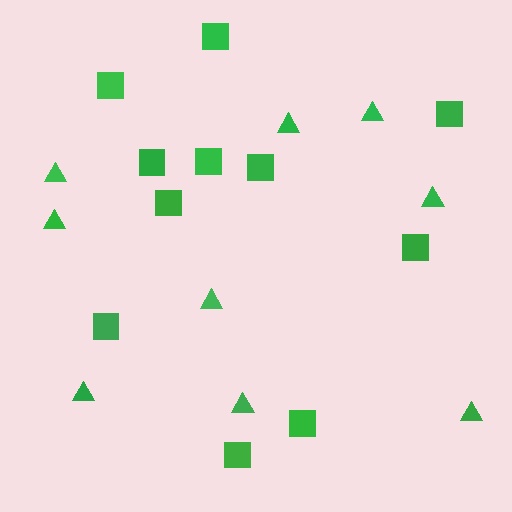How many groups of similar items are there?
There are 2 groups: one group of triangles (9) and one group of squares (11).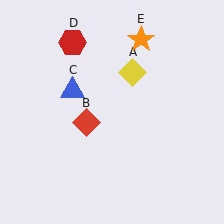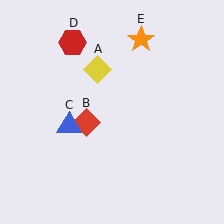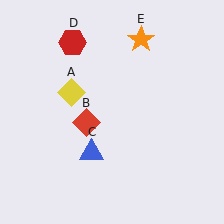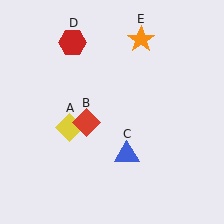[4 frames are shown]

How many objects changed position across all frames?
2 objects changed position: yellow diamond (object A), blue triangle (object C).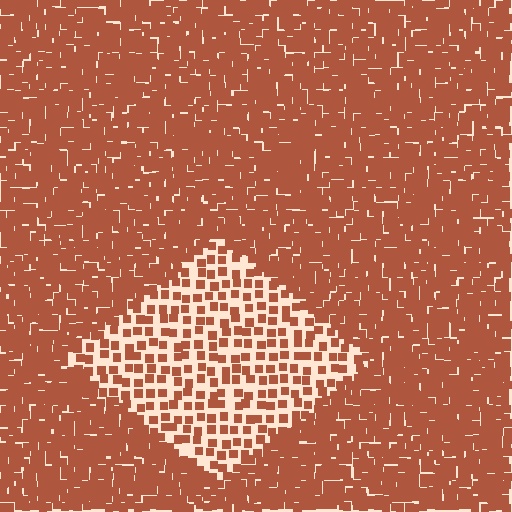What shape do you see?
I see a diamond.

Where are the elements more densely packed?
The elements are more densely packed outside the diamond boundary.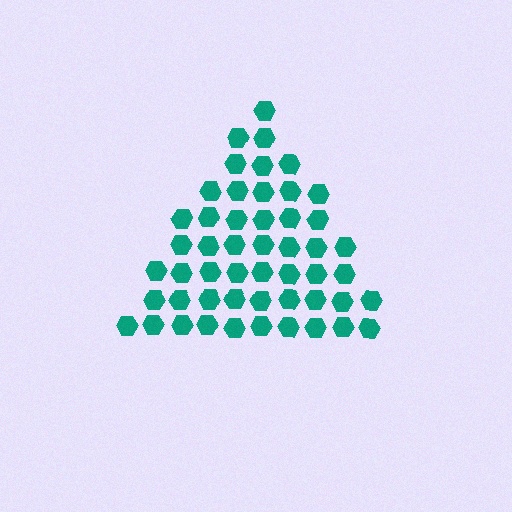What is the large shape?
The large shape is a triangle.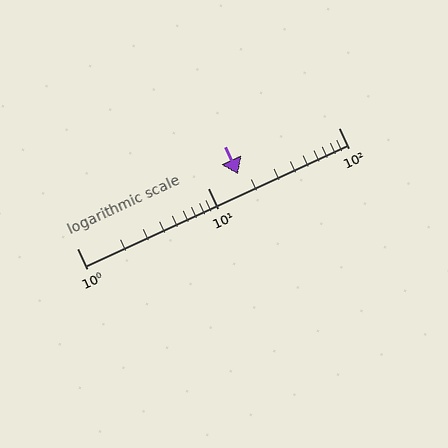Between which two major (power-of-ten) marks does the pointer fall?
The pointer is between 10 and 100.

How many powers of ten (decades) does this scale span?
The scale spans 2 decades, from 1 to 100.